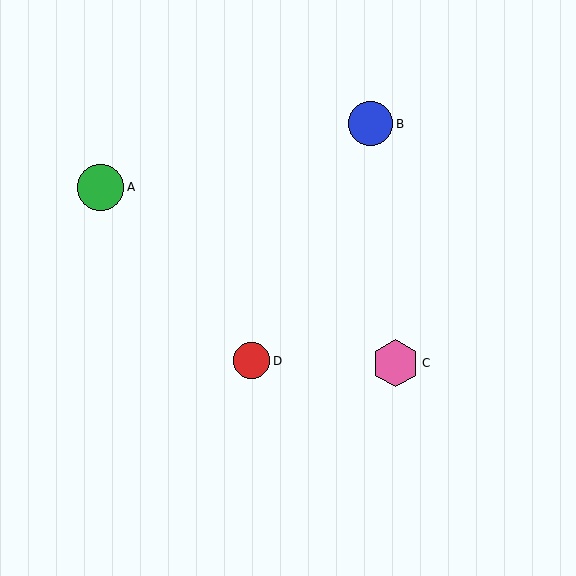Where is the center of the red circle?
The center of the red circle is at (252, 361).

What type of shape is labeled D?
Shape D is a red circle.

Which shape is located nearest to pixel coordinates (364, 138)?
The blue circle (labeled B) at (371, 124) is nearest to that location.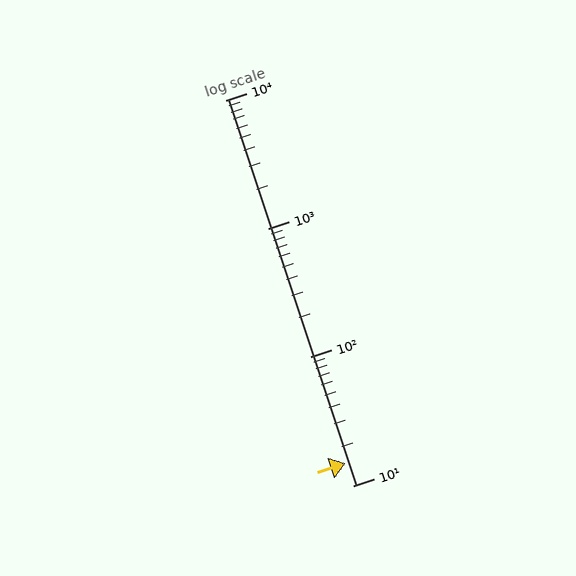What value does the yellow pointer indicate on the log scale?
The pointer indicates approximately 15.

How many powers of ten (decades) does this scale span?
The scale spans 3 decades, from 10 to 10000.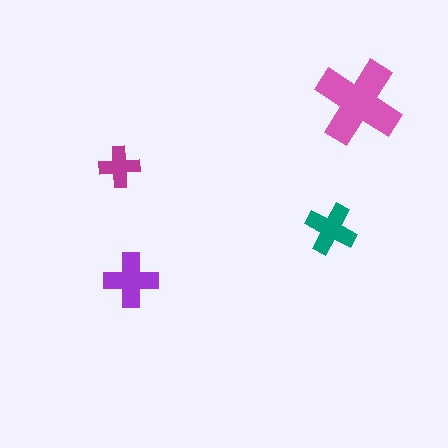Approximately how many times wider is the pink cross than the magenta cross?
About 2 times wider.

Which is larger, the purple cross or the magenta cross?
The purple one.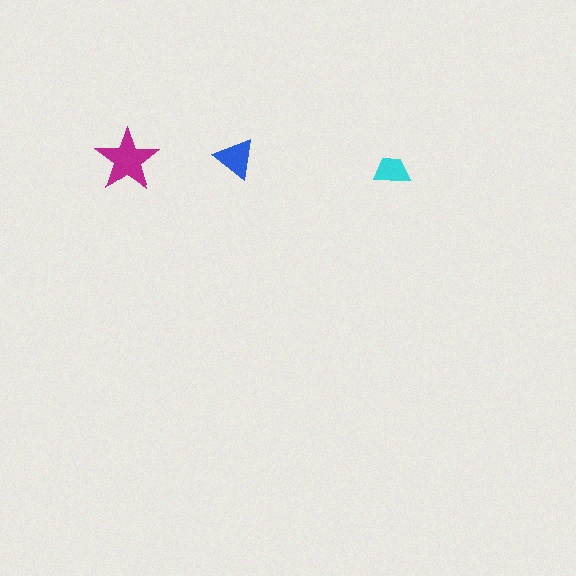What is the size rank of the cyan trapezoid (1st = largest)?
3rd.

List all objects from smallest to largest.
The cyan trapezoid, the blue triangle, the magenta star.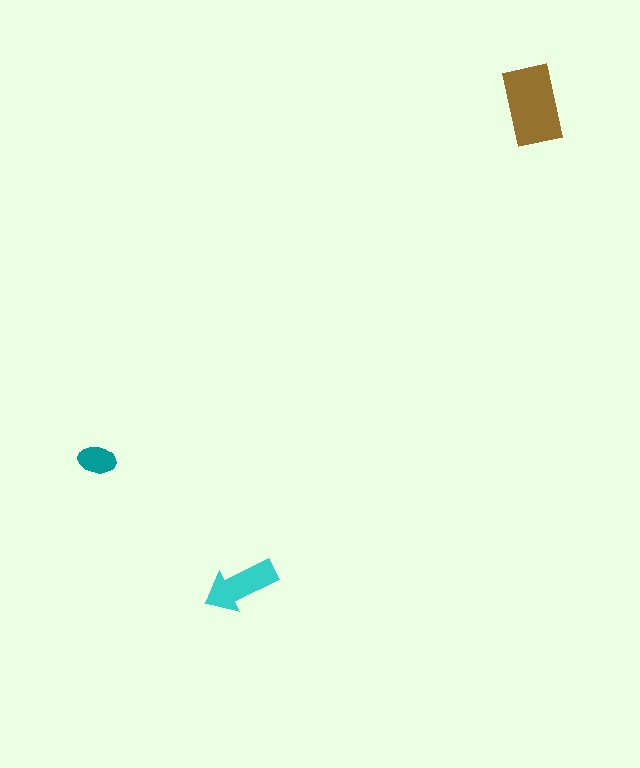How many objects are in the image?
There are 3 objects in the image.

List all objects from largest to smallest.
The brown rectangle, the cyan arrow, the teal ellipse.